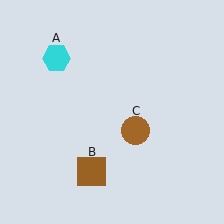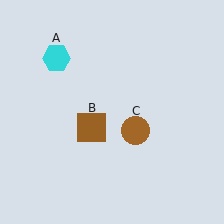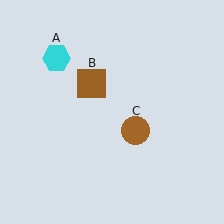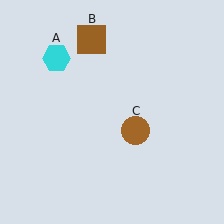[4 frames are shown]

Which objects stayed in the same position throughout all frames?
Cyan hexagon (object A) and brown circle (object C) remained stationary.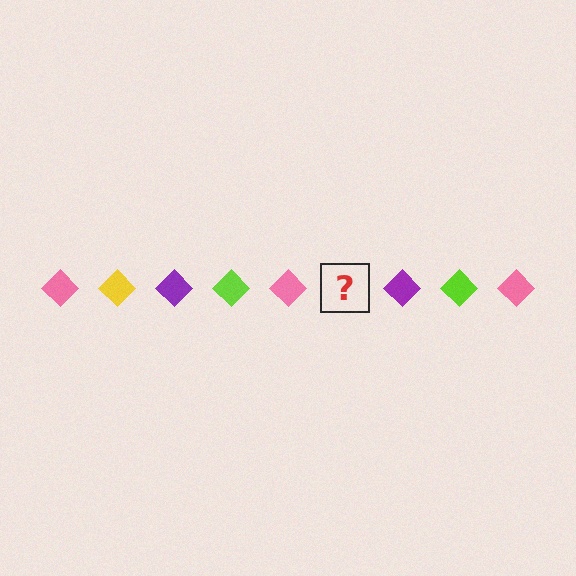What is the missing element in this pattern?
The missing element is a yellow diamond.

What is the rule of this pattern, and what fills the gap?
The rule is that the pattern cycles through pink, yellow, purple, lime diamonds. The gap should be filled with a yellow diamond.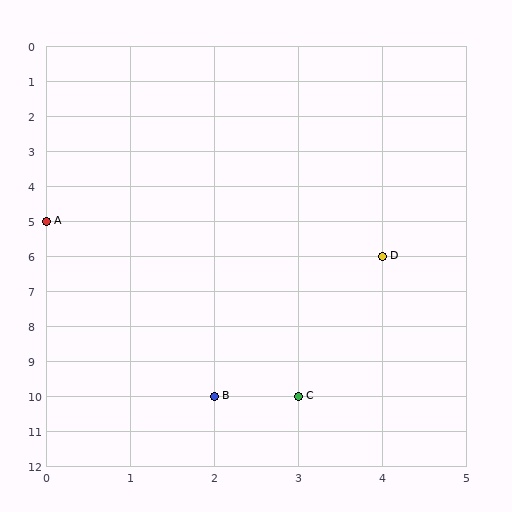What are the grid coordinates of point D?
Point D is at grid coordinates (4, 6).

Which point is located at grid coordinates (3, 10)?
Point C is at (3, 10).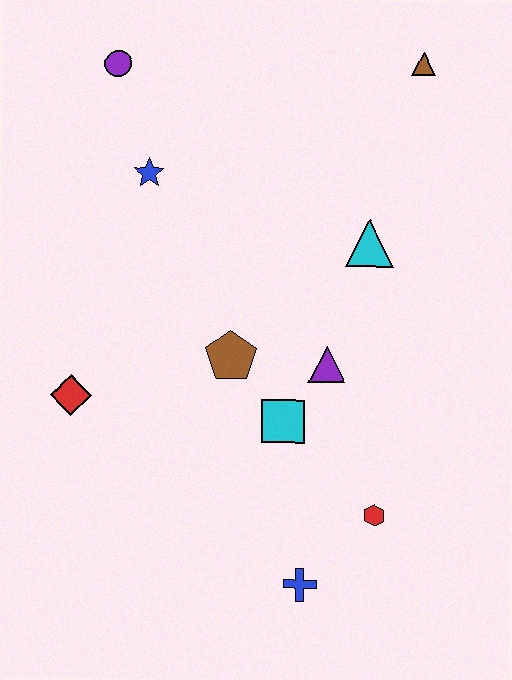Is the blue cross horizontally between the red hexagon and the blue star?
Yes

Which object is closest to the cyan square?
The purple triangle is closest to the cyan square.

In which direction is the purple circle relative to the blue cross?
The purple circle is above the blue cross.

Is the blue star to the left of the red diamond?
No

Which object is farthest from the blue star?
The blue cross is farthest from the blue star.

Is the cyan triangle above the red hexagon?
Yes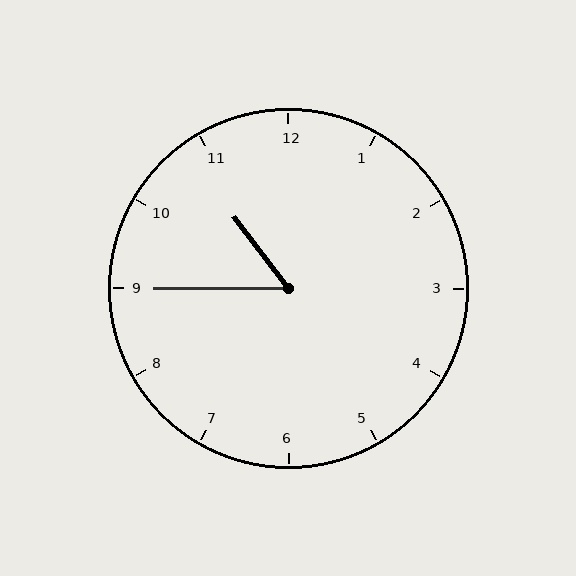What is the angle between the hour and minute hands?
Approximately 52 degrees.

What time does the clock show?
10:45.